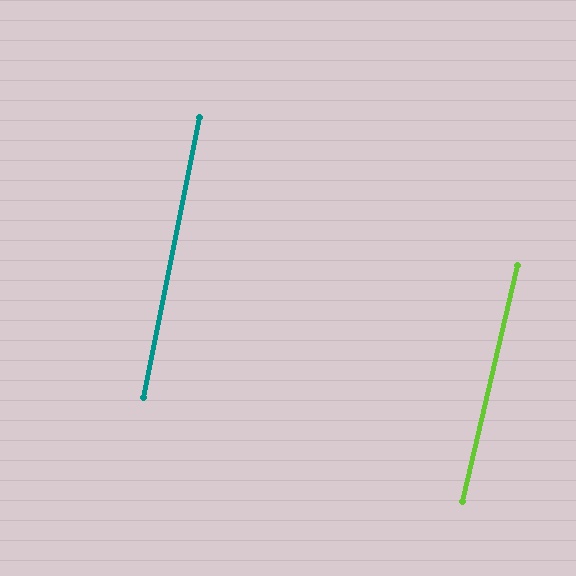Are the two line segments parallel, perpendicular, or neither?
Parallel — their directions differ by only 1.8°.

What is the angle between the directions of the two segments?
Approximately 2 degrees.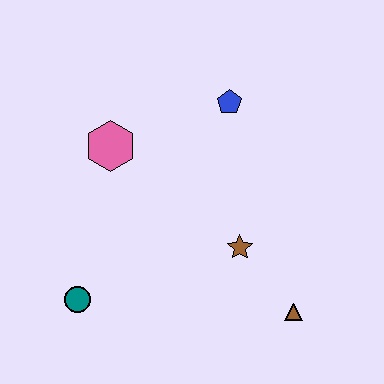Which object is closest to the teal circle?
The pink hexagon is closest to the teal circle.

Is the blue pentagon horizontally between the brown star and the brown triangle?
No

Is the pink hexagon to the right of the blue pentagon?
No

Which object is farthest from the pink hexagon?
The brown triangle is farthest from the pink hexagon.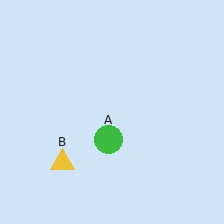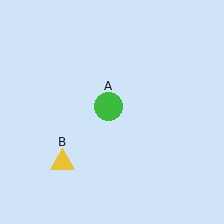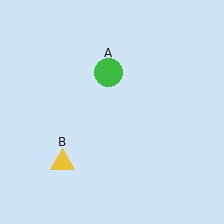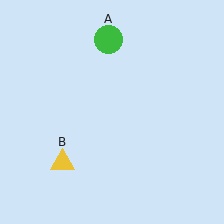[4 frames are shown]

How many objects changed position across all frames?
1 object changed position: green circle (object A).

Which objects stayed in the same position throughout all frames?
Yellow triangle (object B) remained stationary.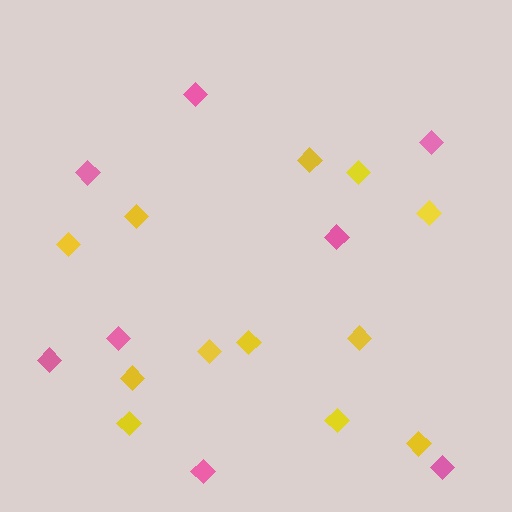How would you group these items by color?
There are 2 groups: one group of yellow diamonds (12) and one group of pink diamonds (8).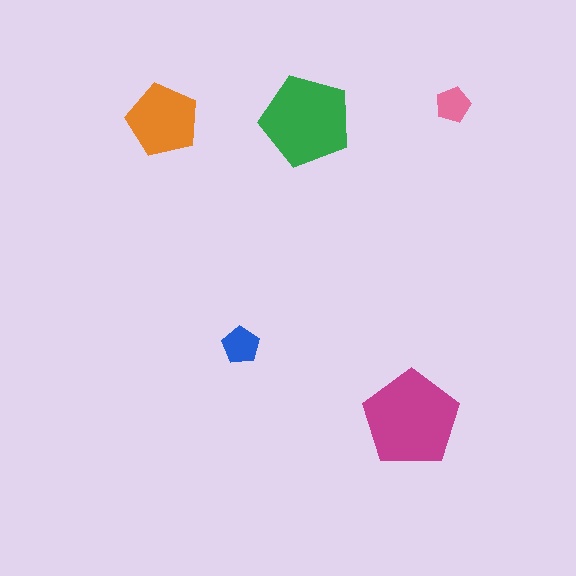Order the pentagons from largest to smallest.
the magenta one, the green one, the orange one, the blue one, the pink one.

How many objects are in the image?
There are 5 objects in the image.